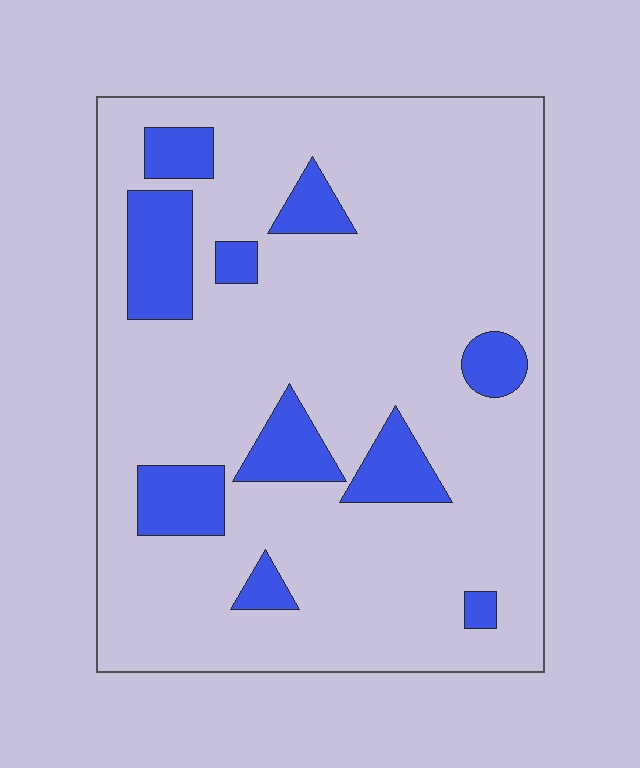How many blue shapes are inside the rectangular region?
10.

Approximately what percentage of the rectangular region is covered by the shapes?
Approximately 15%.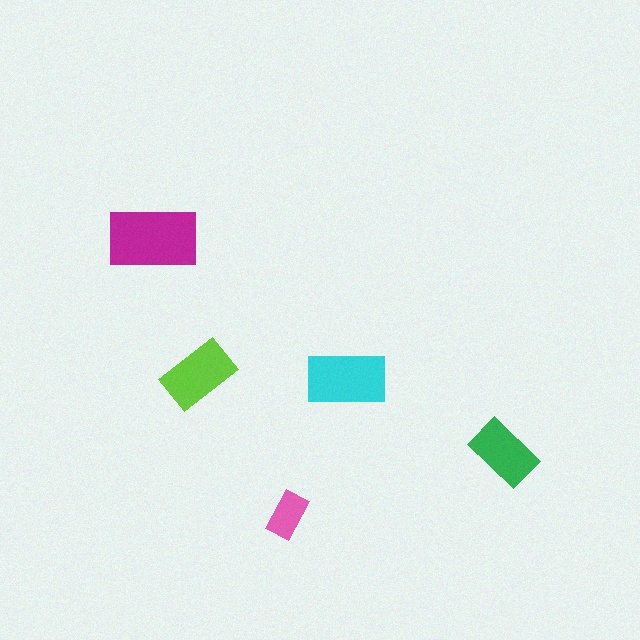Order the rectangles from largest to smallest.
the magenta one, the cyan one, the lime one, the green one, the pink one.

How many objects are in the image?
There are 5 objects in the image.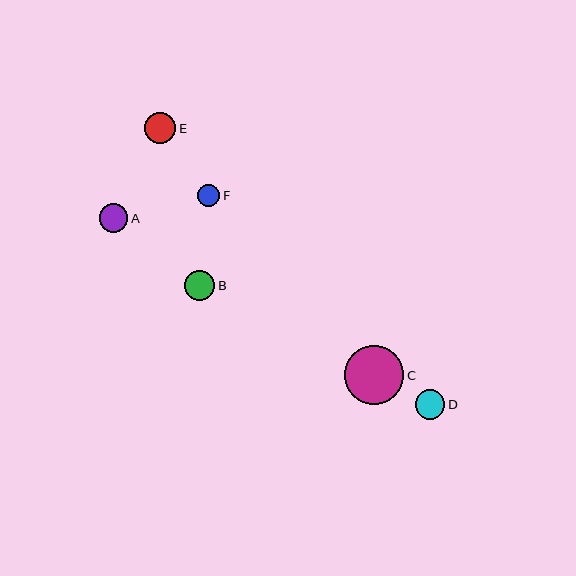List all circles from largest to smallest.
From largest to smallest: C, E, B, D, A, F.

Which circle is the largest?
Circle C is the largest with a size of approximately 59 pixels.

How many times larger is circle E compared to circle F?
Circle E is approximately 1.4 times the size of circle F.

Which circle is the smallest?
Circle F is the smallest with a size of approximately 22 pixels.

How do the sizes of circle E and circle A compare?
Circle E and circle A are approximately the same size.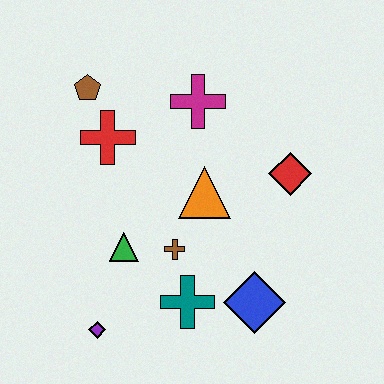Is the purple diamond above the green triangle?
No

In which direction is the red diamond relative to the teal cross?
The red diamond is above the teal cross.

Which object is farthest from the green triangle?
The red diamond is farthest from the green triangle.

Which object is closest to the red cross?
The brown pentagon is closest to the red cross.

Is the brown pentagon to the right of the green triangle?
No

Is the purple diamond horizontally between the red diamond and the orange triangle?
No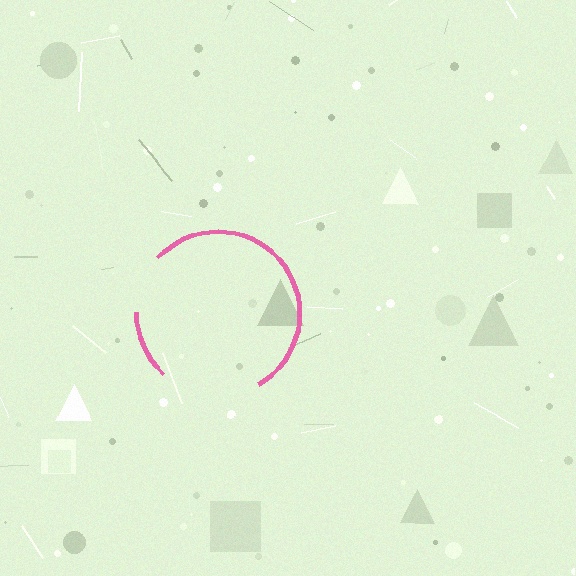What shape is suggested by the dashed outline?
The dashed outline suggests a circle.